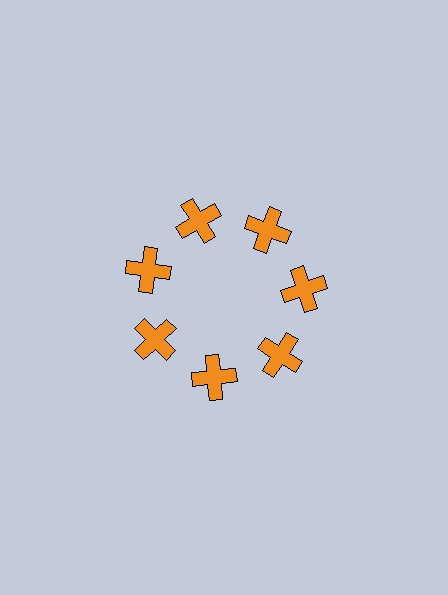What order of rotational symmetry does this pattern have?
This pattern has 7-fold rotational symmetry.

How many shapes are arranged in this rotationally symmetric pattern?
There are 7 shapes, arranged in 7 groups of 1.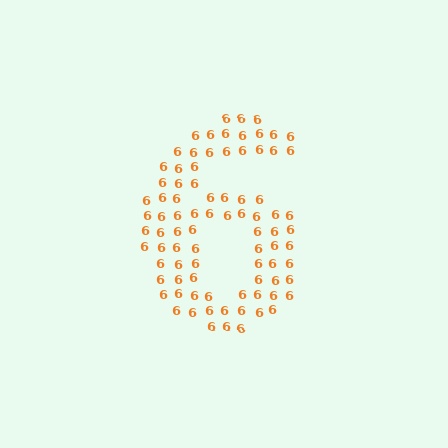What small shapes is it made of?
It is made of small digit 6's.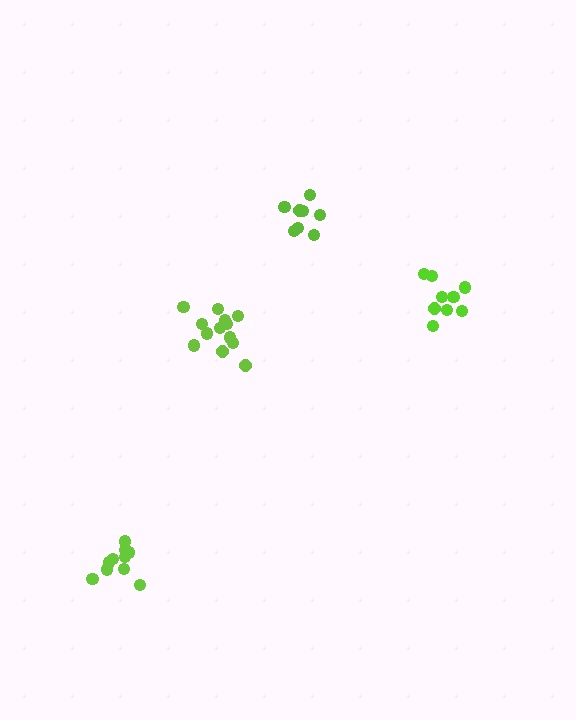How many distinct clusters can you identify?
There are 4 distinct clusters.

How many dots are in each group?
Group 1: 13 dots, Group 2: 9 dots, Group 3: 8 dots, Group 4: 10 dots (40 total).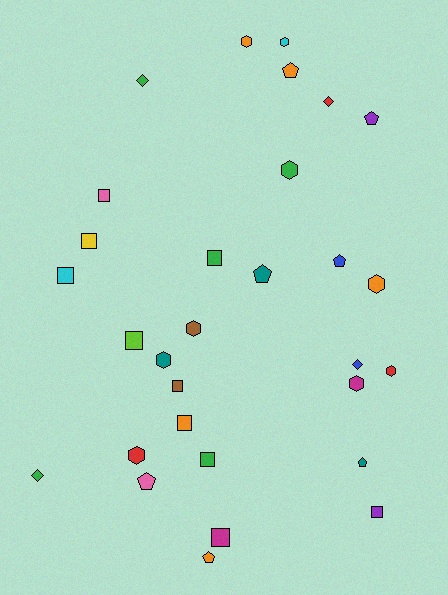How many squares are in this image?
There are 10 squares.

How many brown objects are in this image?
There are 2 brown objects.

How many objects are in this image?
There are 30 objects.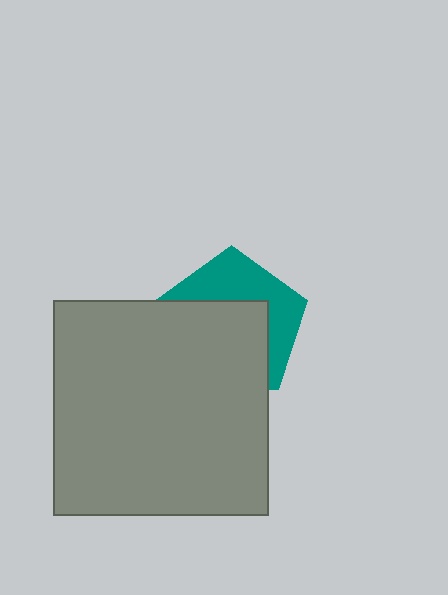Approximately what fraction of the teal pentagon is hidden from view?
Roughly 59% of the teal pentagon is hidden behind the gray square.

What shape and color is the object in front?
The object in front is a gray square.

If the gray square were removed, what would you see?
You would see the complete teal pentagon.